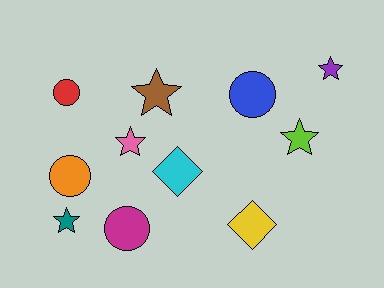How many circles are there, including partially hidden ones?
There are 4 circles.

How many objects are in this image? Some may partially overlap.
There are 11 objects.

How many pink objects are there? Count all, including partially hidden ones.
There is 1 pink object.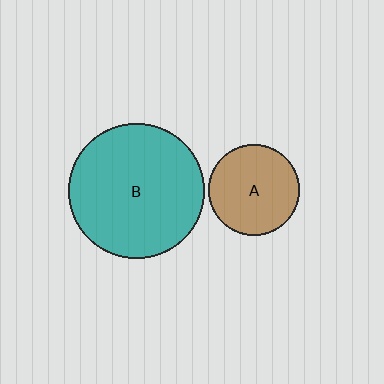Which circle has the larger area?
Circle B (teal).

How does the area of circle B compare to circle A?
Approximately 2.2 times.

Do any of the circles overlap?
No, none of the circles overlap.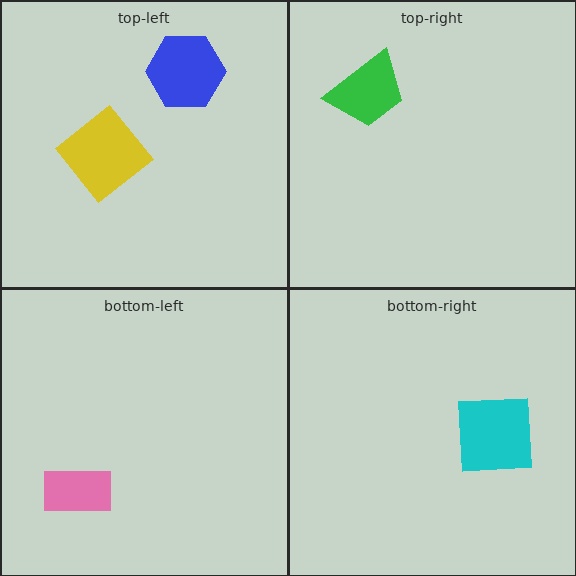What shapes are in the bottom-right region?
The cyan square.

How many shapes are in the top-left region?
2.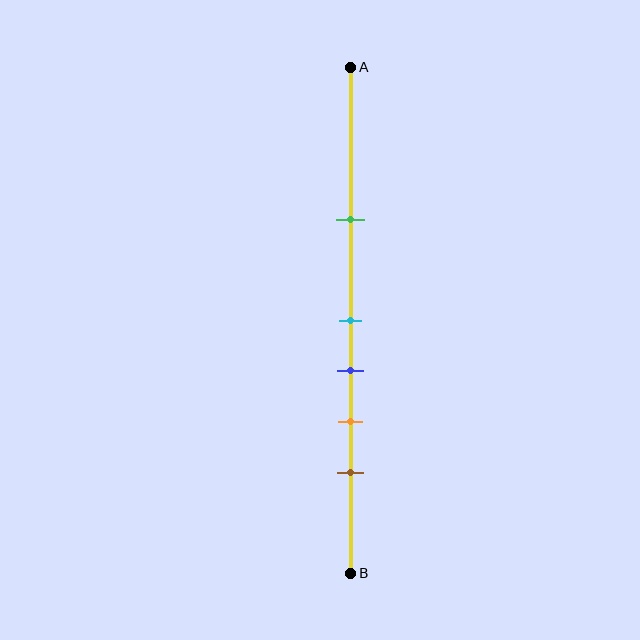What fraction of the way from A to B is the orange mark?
The orange mark is approximately 70% (0.7) of the way from A to B.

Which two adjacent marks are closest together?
The cyan and blue marks are the closest adjacent pair.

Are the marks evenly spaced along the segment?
No, the marks are not evenly spaced.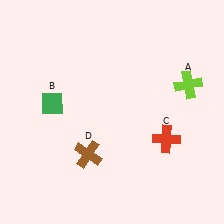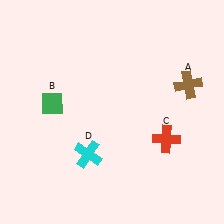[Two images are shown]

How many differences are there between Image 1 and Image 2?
There are 2 differences between the two images.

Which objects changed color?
A changed from lime to brown. D changed from brown to cyan.